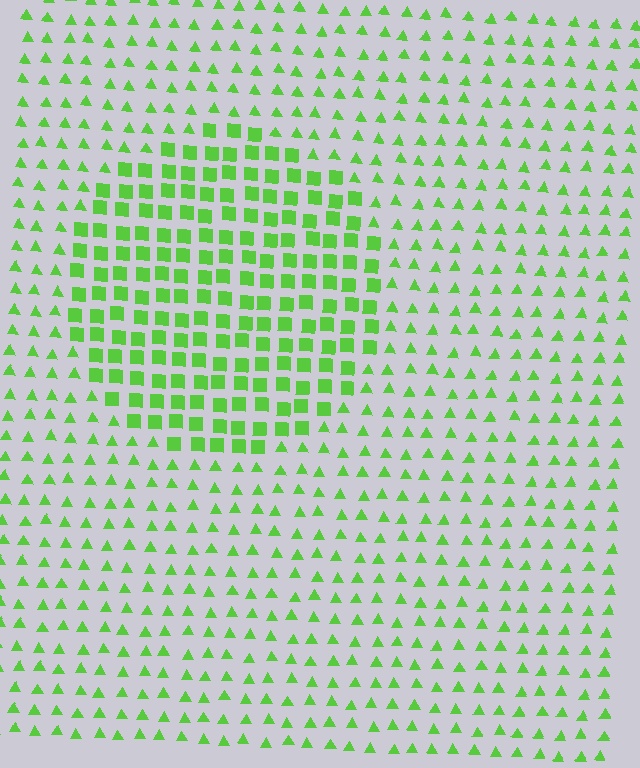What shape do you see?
I see a circle.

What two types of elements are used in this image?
The image uses squares inside the circle region and triangles outside it.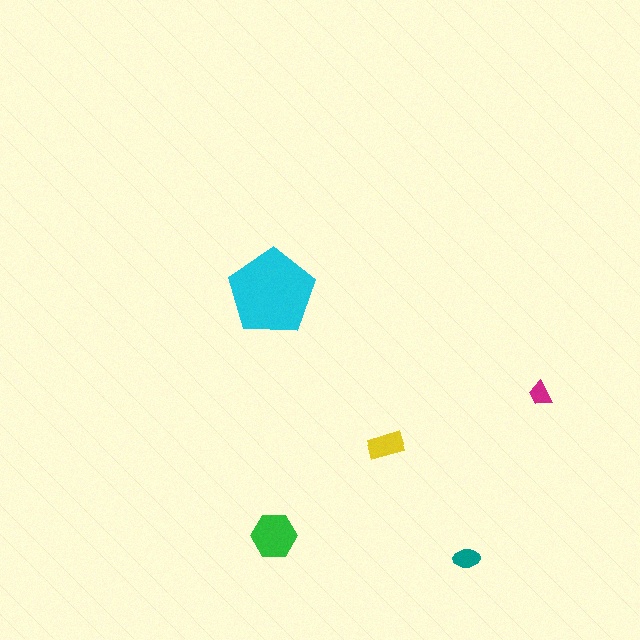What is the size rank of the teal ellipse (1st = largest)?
4th.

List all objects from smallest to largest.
The magenta trapezoid, the teal ellipse, the yellow rectangle, the green hexagon, the cyan pentagon.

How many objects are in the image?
There are 5 objects in the image.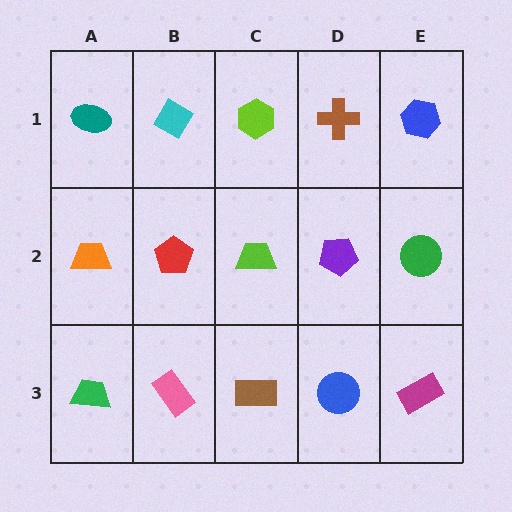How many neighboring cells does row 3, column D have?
3.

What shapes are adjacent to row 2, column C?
A lime hexagon (row 1, column C), a brown rectangle (row 3, column C), a red pentagon (row 2, column B), a purple pentagon (row 2, column D).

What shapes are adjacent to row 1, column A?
An orange trapezoid (row 2, column A), a cyan diamond (row 1, column B).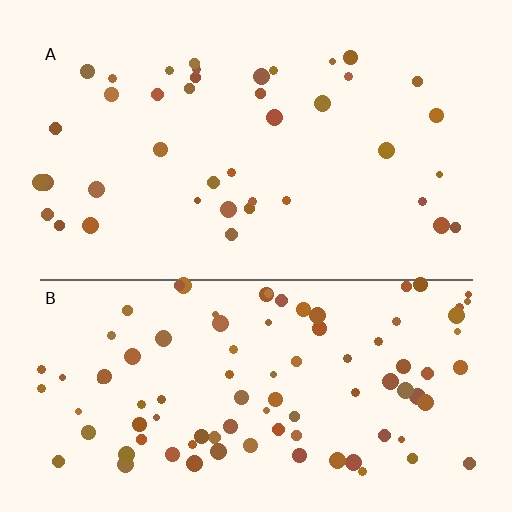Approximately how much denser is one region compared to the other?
Approximately 2.3× — region B over region A.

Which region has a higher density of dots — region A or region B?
B (the bottom).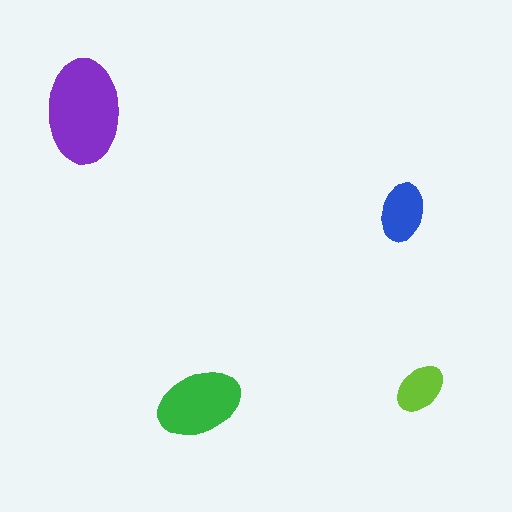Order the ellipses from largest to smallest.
the purple one, the green one, the blue one, the lime one.